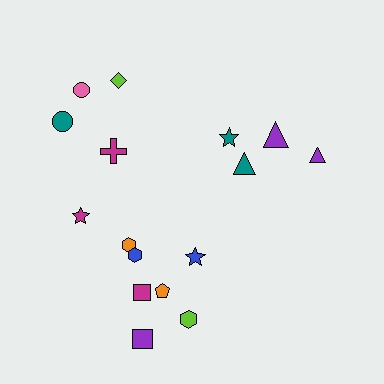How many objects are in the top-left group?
There are 6 objects.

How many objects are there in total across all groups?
There are 16 objects.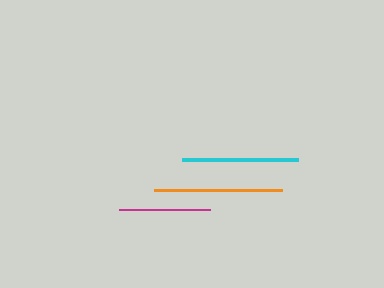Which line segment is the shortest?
The magenta line is the shortest at approximately 91 pixels.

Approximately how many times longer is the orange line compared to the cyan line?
The orange line is approximately 1.1 times the length of the cyan line.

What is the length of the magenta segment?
The magenta segment is approximately 91 pixels long.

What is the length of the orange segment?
The orange segment is approximately 128 pixels long.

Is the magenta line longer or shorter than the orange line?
The orange line is longer than the magenta line.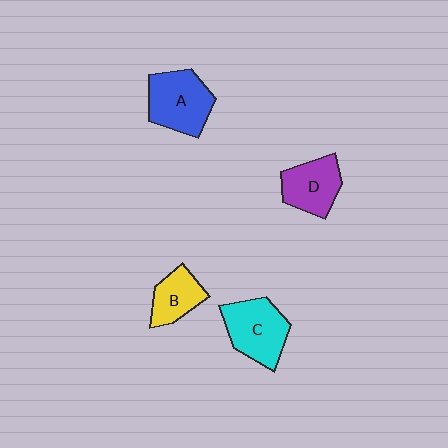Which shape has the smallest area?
Shape B (yellow).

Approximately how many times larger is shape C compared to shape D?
Approximately 1.2 times.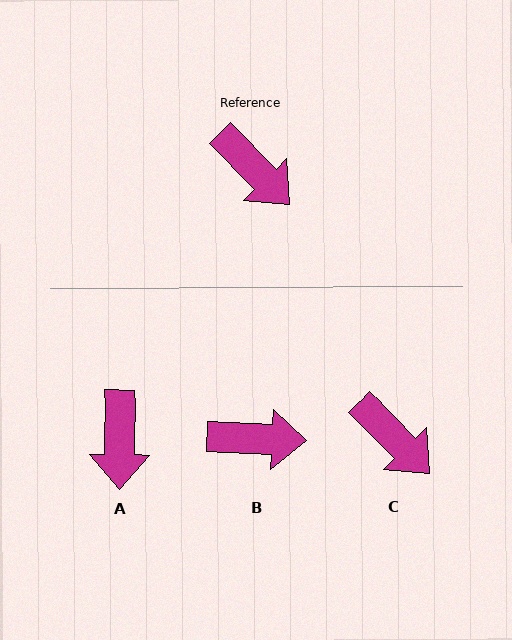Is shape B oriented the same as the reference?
No, it is off by about 44 degrees.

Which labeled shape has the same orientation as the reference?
C.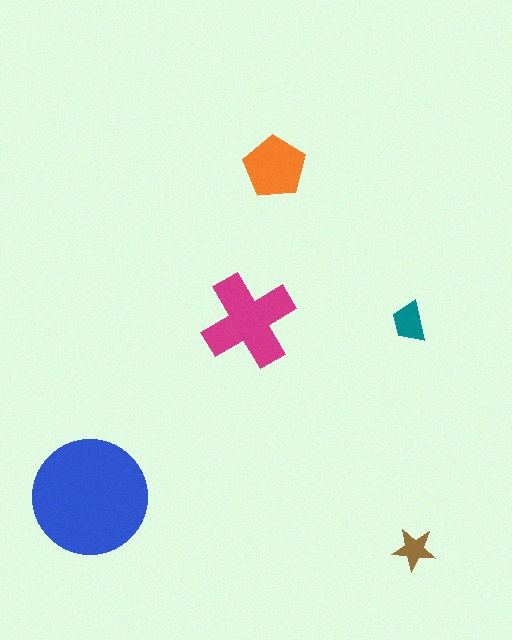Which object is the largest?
The blue circle.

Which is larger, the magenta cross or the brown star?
The magenta cross.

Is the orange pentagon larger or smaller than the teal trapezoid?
Larger.